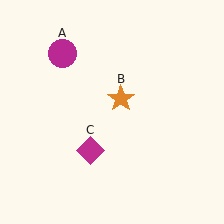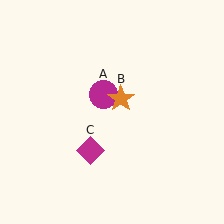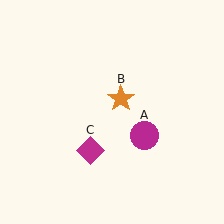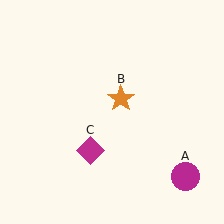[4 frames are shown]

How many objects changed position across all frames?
1 object changed position: magenta circle (object A).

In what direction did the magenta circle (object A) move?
The magenta circle (object A) moved down and to the right.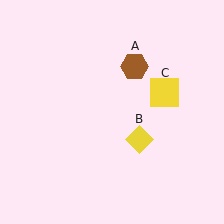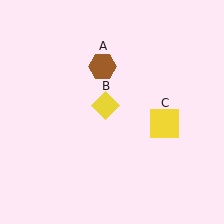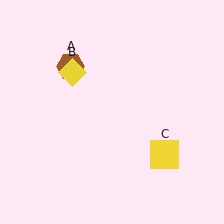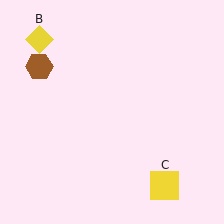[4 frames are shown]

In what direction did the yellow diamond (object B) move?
The yellow diamond (object B) moved up and to the left.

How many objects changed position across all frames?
3 objects changed position: brown hexagon (object A), yellow diamond (object B), yellow square (object C).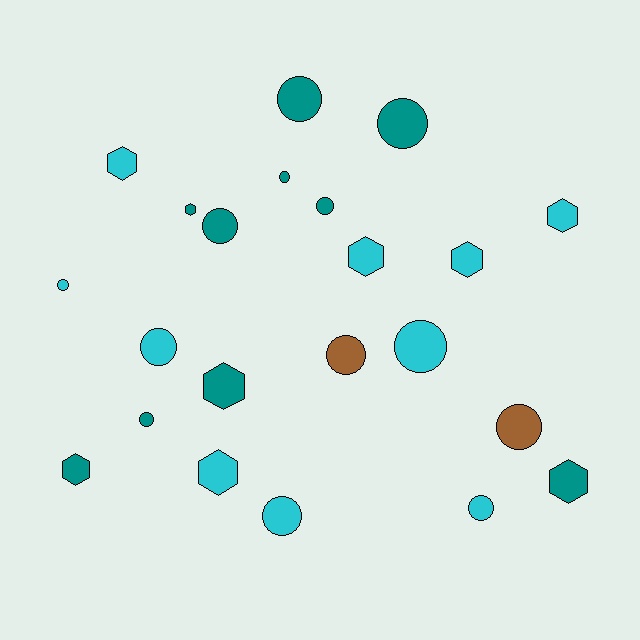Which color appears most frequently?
Teal, with 10 objects.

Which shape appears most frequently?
Circle, with 13 objects.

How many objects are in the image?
There are 22 objects.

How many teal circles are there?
There are 6 teal circles.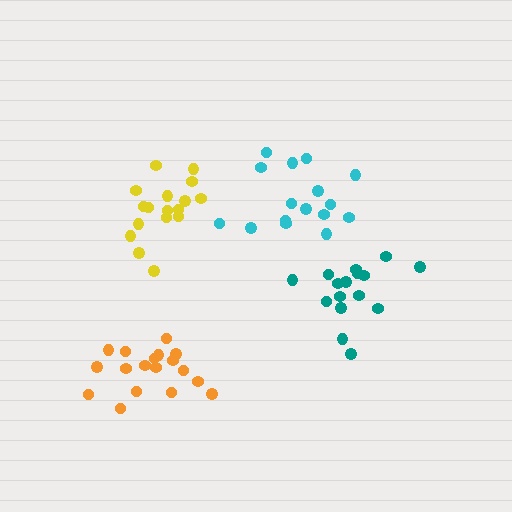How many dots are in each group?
Group 1: 18 dots, Group 2: 16 dots, Group 3: 16 dots, Group 4: 17 dots (67 total).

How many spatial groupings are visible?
There are 4 spatial groupings.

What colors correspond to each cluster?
The clusters are colored: orange, cyan, teal, yellow.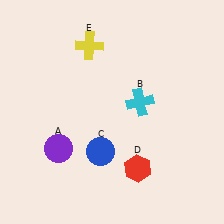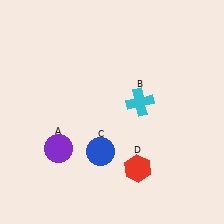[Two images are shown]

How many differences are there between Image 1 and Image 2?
There is 1 difference between the two images.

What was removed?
The yellow cross (E) was removed in Image 2.